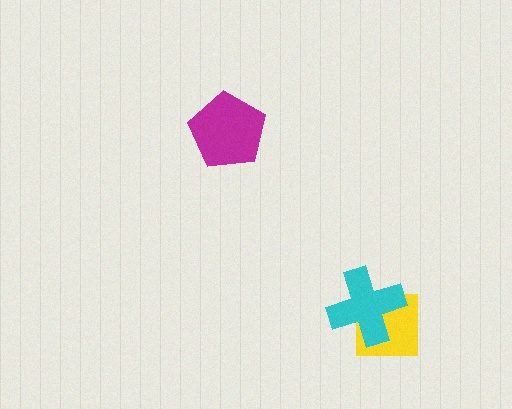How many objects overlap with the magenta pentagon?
0 objects overlap with the magenta pentagon.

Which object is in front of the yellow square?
The cyan cross is in front of the yellow square.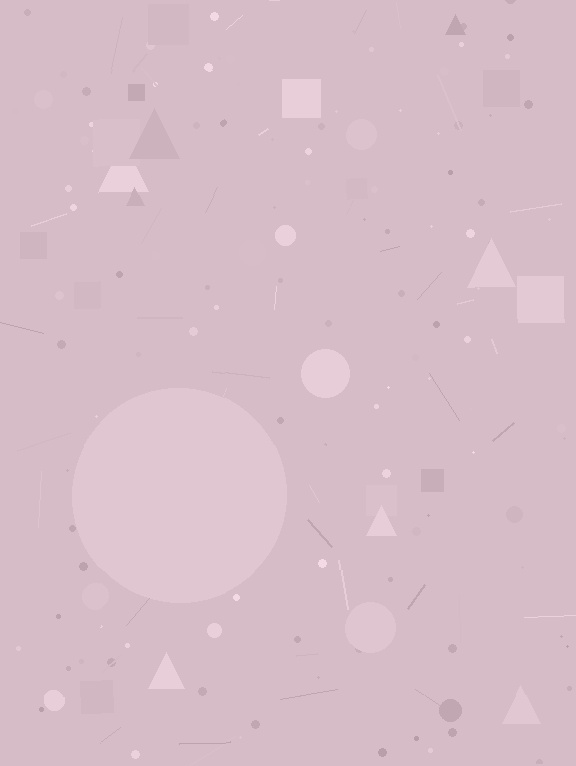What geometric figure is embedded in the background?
A circle is embedded in the background.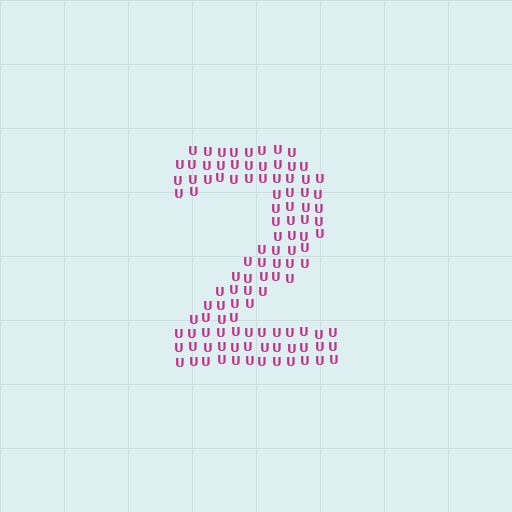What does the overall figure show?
The overall figure shows the digit 2.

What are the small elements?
The small elements are letter U's.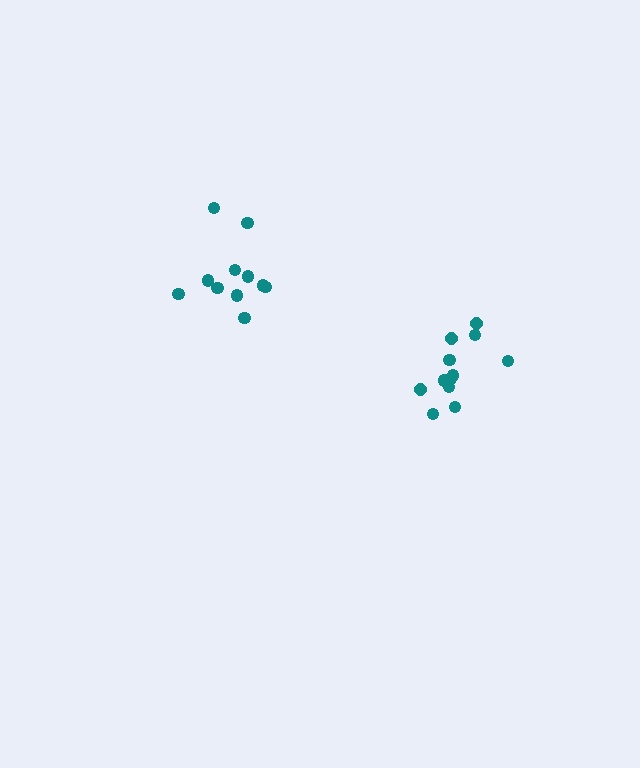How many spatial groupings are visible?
There are 2 spatial groupings.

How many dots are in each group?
Group 1: 11 dots, Group 2: 12 dots (23 total).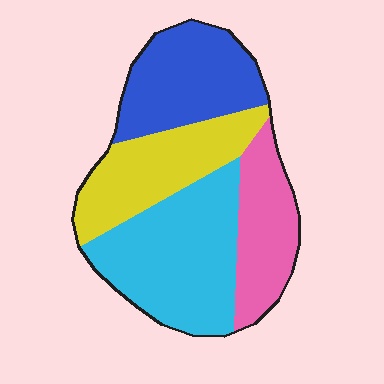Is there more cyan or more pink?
Cyan.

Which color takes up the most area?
Cyan, at roughly 35%.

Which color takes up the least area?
Pink, at roughly 20%.